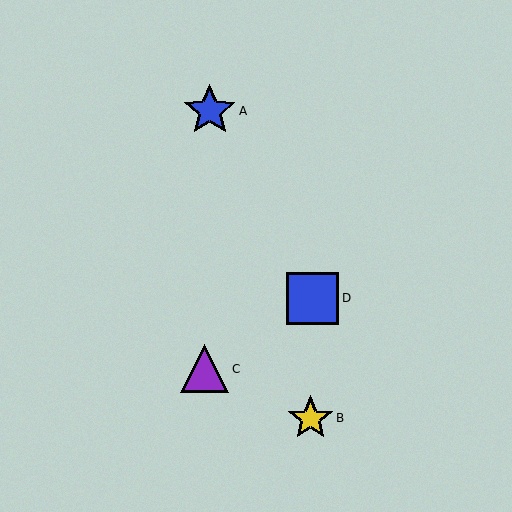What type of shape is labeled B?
Shape B is a yellow star.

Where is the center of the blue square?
The center of the blue square is at (313, 298).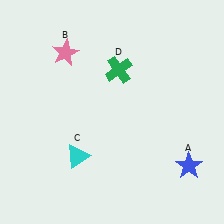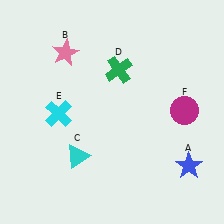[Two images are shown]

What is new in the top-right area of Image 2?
A magenta circle (F) was added in the top-right area of Image 2.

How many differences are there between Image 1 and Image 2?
There are 2 differences between the two images.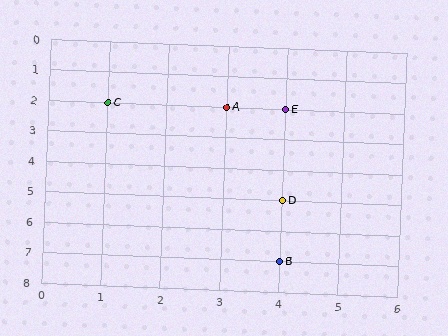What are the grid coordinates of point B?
Point B is at grid coordinates (4, 7).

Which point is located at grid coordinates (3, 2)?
Point A is at (3, 2).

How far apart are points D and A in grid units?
Points D and A are 1 column and 3 rows apart (about 3.2 grid units diagonally).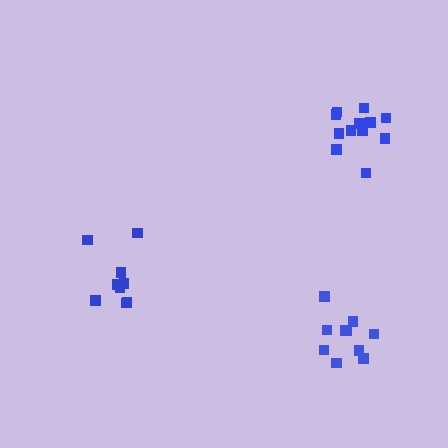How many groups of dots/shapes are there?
There are 3 groups.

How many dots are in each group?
Group 1: 9 dots, Group 2: 10 dots, Group 3: 12 dots (31 total).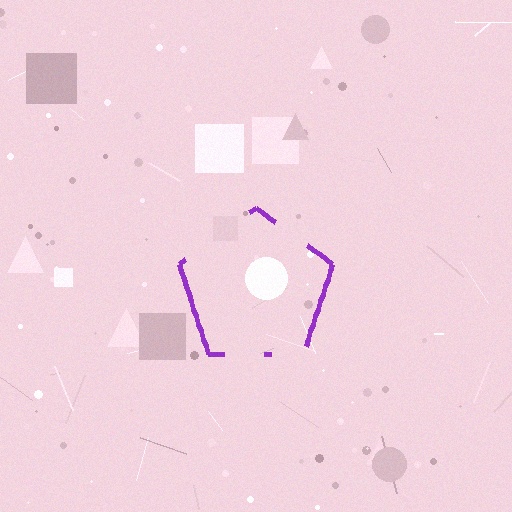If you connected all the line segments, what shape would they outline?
They would outline a pentagon.